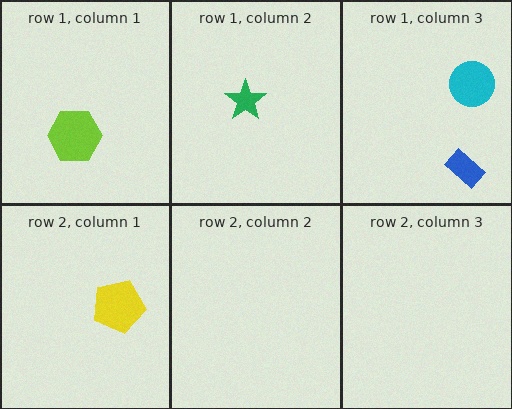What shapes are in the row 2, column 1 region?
The yellow pentagon.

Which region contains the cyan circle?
The row 1, column 3 region.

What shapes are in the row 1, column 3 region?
The cyan circle, the blue rectangle.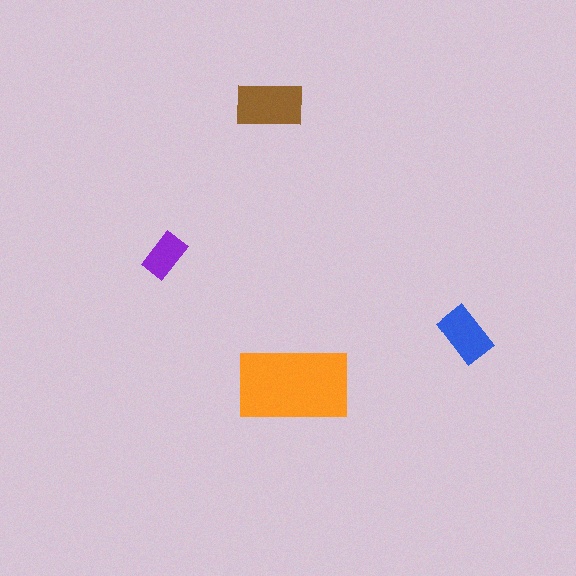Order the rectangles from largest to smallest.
the orange one, the brown one, the blue one, the purple one.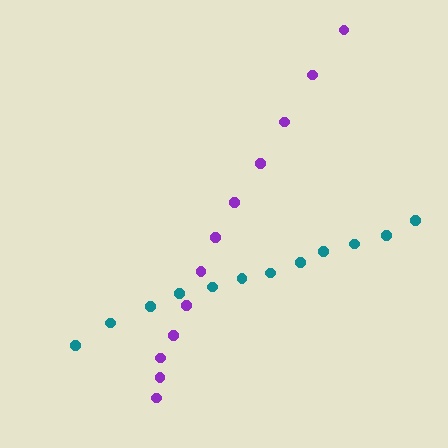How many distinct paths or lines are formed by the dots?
There are 2 distinct paths.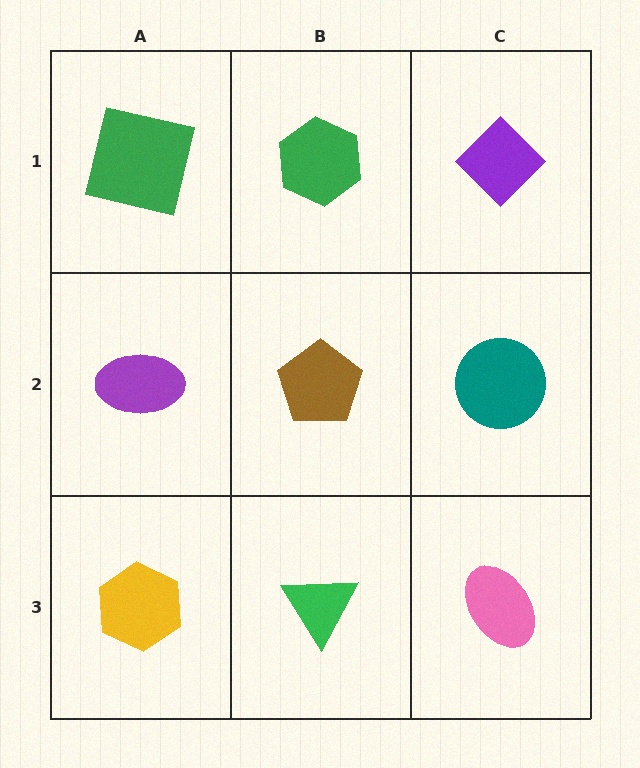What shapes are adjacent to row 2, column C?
A purple diamond (row 1, column C), a pink ellipse (row 3, column C), a brown pentagon (row 2, column B).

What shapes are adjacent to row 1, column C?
A teal circle (row 2, column C), a green hexagon (row 1, column B).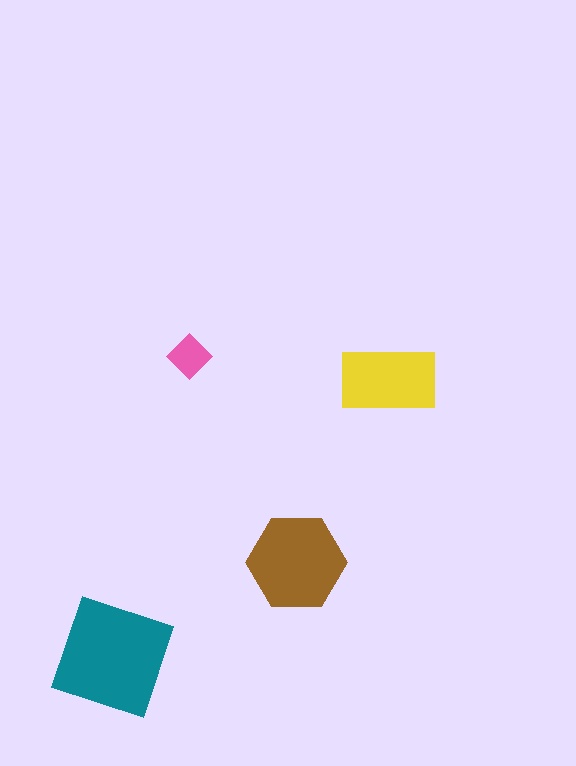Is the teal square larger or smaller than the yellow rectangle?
Larger.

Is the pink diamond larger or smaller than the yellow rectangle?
Smaller.